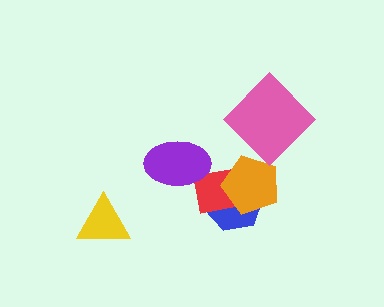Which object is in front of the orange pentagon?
The pink diamond is in front of the orange pentagon.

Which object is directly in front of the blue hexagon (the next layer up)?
The red square is directly in front of the blue hexagon.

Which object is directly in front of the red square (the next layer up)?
The orange pentagon is directly in front of the red square.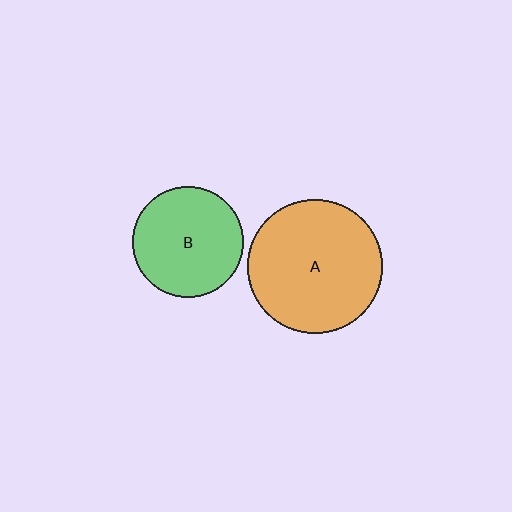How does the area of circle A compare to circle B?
Approximately 1.5 times.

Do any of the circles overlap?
No, none of the circles overlap.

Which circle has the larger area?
Circle A (orange).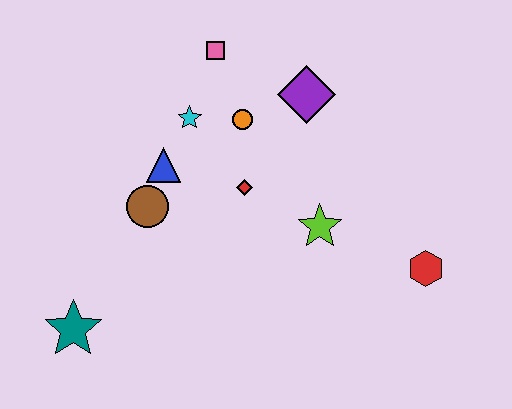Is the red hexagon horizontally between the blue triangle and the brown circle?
No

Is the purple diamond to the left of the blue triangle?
No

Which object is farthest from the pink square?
The teal star is farthest from the pink square.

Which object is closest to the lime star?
The red diamond is closest to the lime star.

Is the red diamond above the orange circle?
No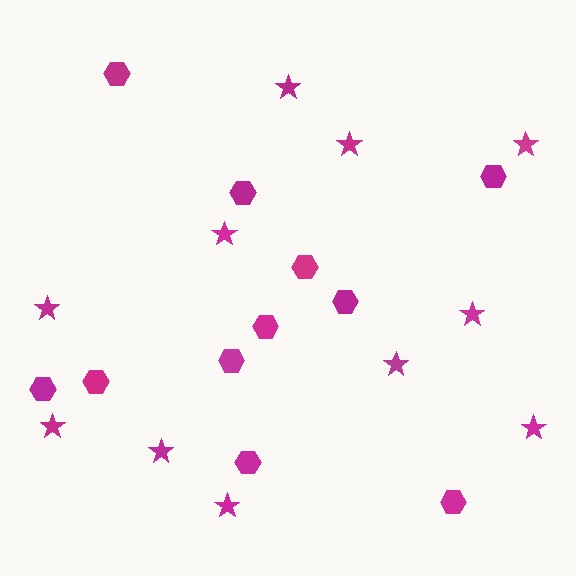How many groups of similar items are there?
There are 2 groups: one group of hexagons (11) and one group of stars (11).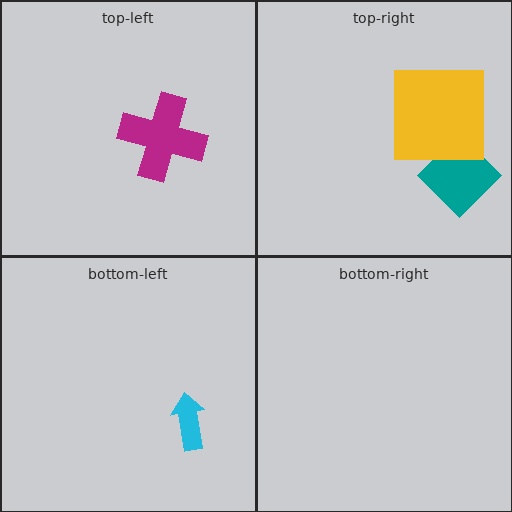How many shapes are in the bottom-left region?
1.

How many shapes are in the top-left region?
1.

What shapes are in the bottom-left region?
The cyan arrow.